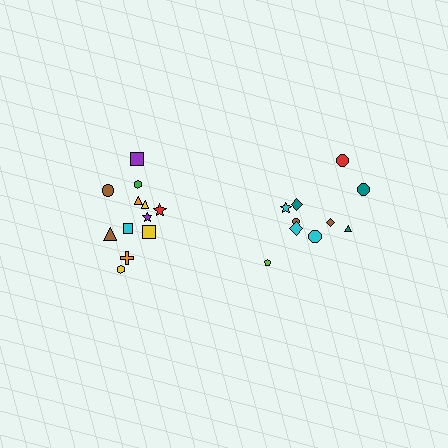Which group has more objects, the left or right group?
The left group.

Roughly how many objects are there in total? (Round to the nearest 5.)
Roughly 20 objects in total.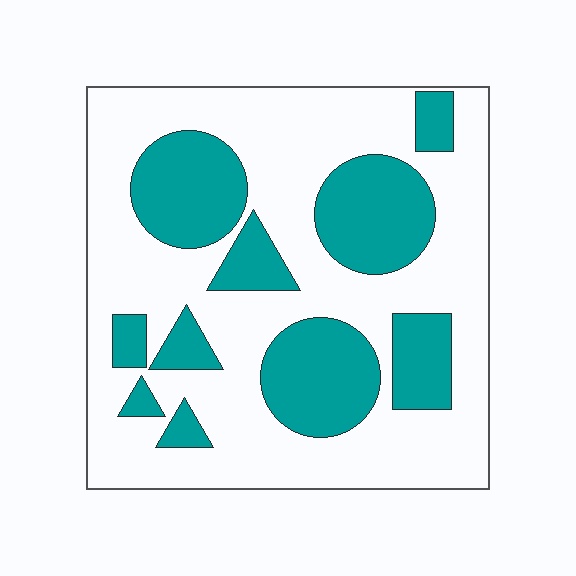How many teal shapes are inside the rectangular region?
10.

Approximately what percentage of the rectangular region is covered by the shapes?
Approximately 35%.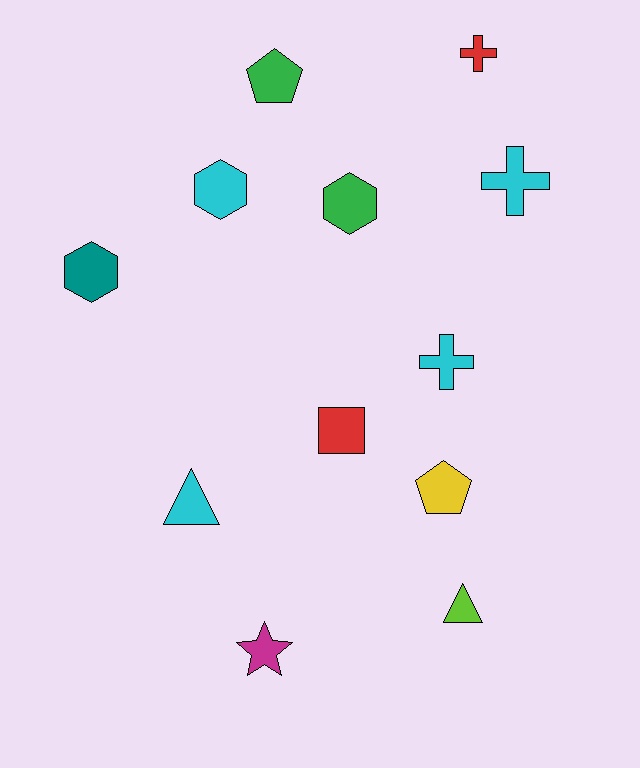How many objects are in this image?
There are 12 objects.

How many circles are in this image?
There are no circles.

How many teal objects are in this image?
There is 1 teal object.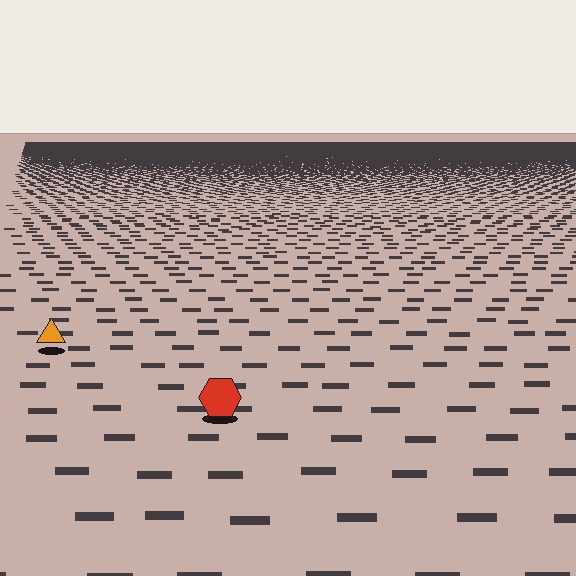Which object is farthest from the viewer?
The orange triangle is farthest from the viewer. It appears smaller and the ground texture around it is denser.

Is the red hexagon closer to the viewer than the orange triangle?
Yes. The red hexagon is closer — you can tell from the texture gradient: the ground texture is coarser near it.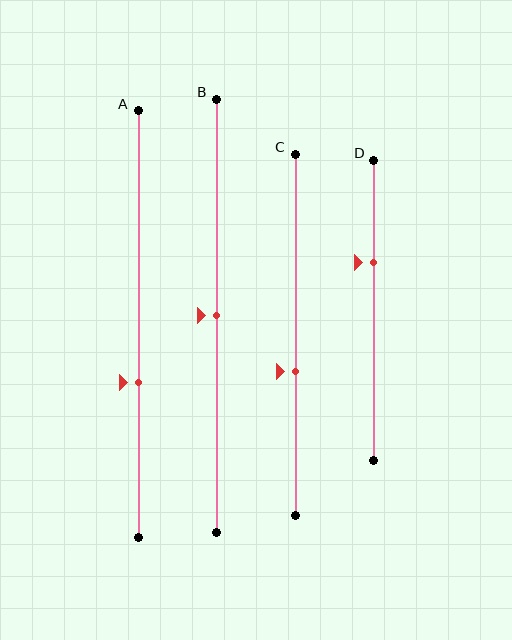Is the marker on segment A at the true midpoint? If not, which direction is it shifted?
No, the marker on segment A is shifted downward by about 14% of the segment length.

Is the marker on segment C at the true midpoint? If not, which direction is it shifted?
No, the marker on segment C is shifted downward by about 10% of the segment length.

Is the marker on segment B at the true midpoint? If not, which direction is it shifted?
Yes, the marker on segment B is at the true midpoint.